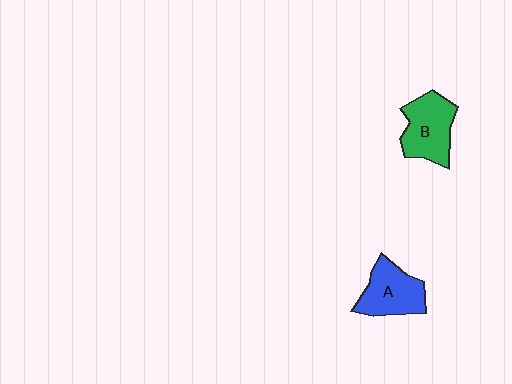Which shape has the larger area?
Shape B (green).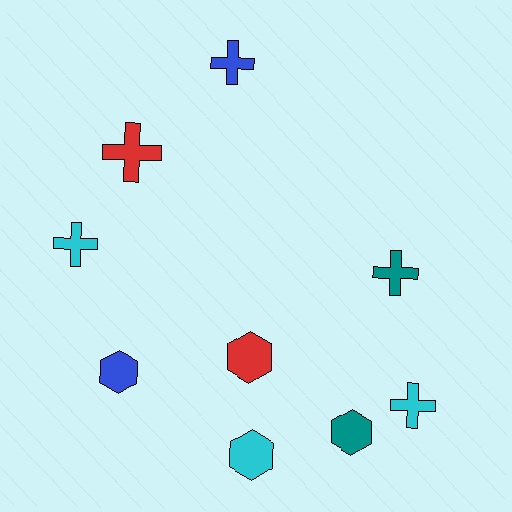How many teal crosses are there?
There is 1 teal cross.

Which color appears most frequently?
Cyan, with 3 objects.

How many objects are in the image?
There are 9 objects.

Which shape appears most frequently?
Cross, with 5 objects.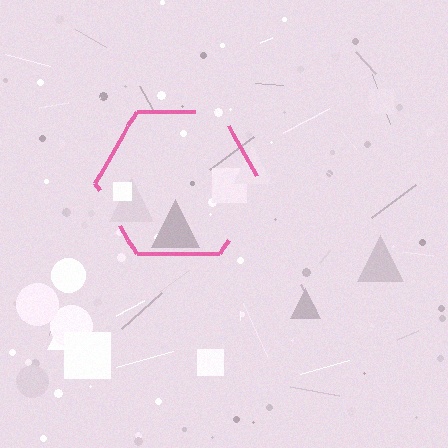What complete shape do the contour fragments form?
The contour fragments form a hexagon.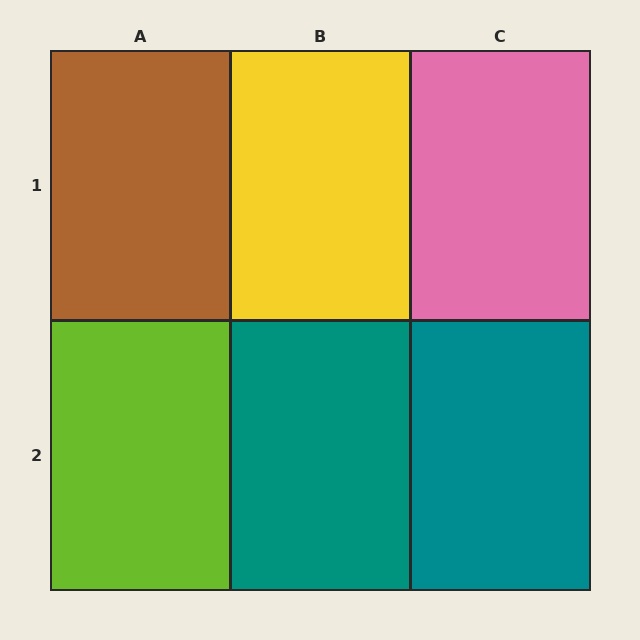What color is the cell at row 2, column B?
Teal.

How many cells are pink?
1 cell is pink.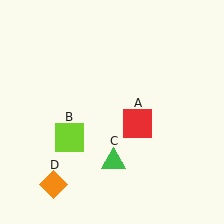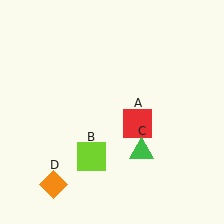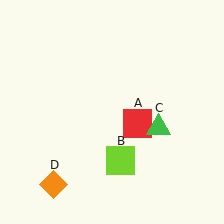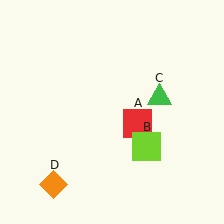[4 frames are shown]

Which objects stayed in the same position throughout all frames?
Red square (object A) and orange diamond (object D) remained stationary.